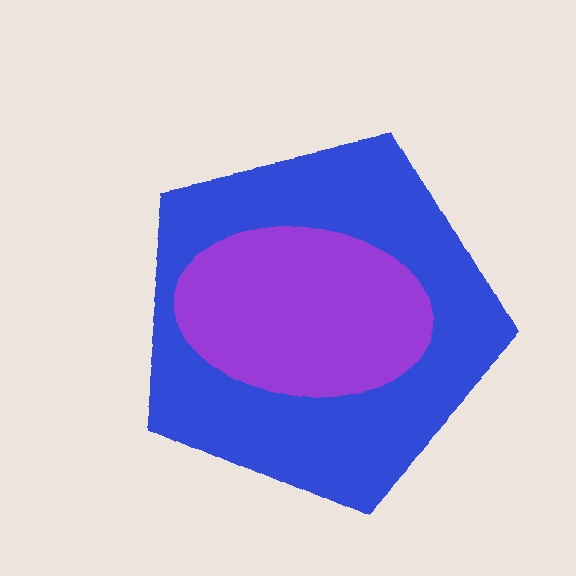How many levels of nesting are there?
2.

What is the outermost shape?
The blue pentagon.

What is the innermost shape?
The purple ellipse.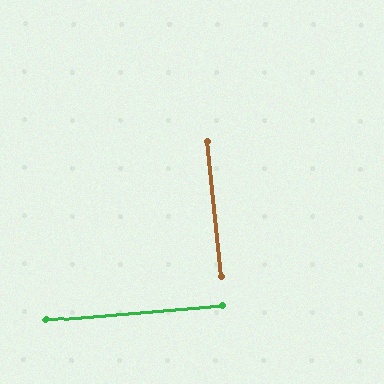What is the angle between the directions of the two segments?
Approximately 89 degrees.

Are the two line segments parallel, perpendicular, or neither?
Perpendicular — they meet at approximately 89°.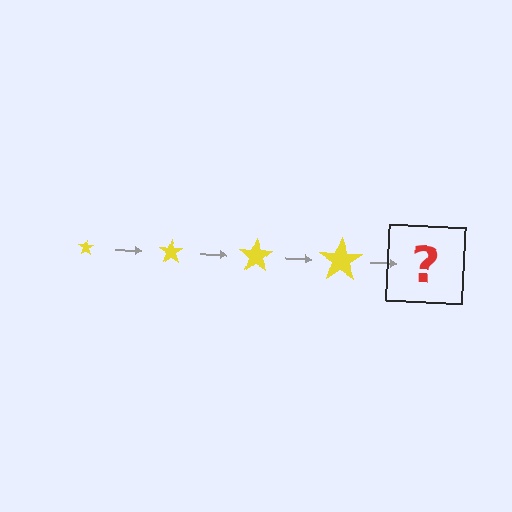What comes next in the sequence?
The next element should be a yellow star, larger than the previous one.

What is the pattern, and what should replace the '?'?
The pattern is that the star gets progressively larger each step. The '?' should be a yellow star, larger than the previous one.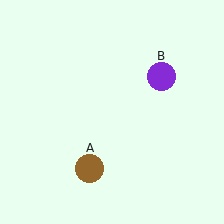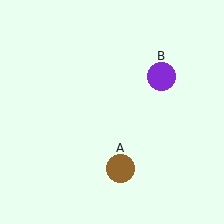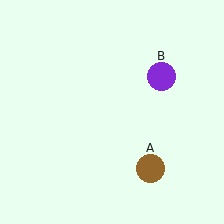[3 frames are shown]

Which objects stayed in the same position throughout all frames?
Purple circle (object B) remained stationary.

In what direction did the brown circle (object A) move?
The brown circle (object A) moved right.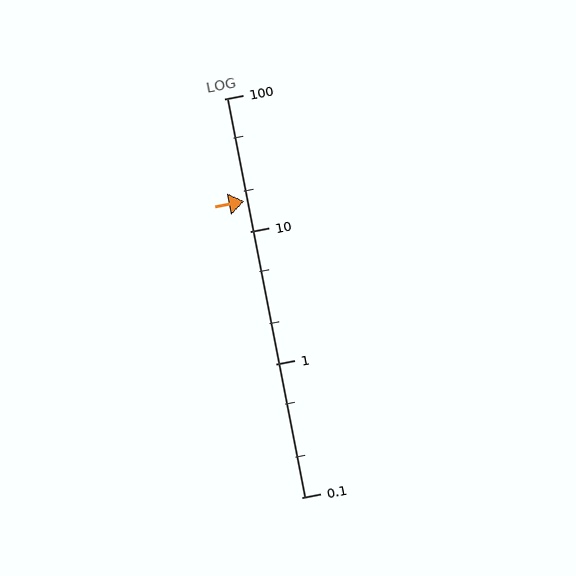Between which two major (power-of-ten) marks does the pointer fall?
The pointer is between 10 and 100.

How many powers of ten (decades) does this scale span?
The scale spans 3 decades, from 0.1 to 100.